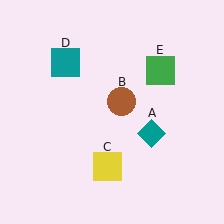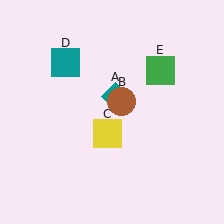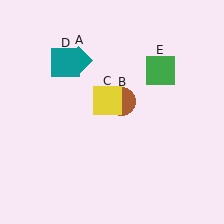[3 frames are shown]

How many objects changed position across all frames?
2 objects changed position: teal diamond (object A), yellow square (object C).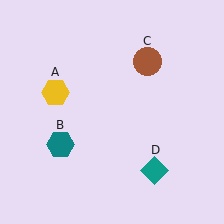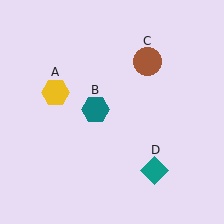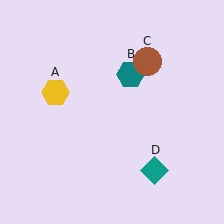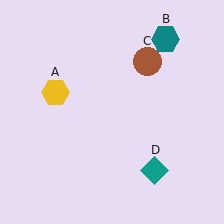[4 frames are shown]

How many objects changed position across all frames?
1 object changed position: teal hexagon (object B).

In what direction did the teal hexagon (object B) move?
The teal hexagon (object B) moved up and to the right.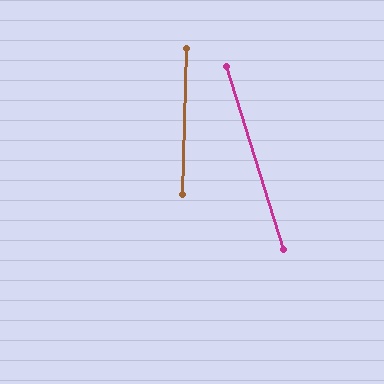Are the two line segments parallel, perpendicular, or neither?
Neither parallel nor perpendicular — they differ by about 19°.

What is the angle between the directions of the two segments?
Approximately 19 degrees.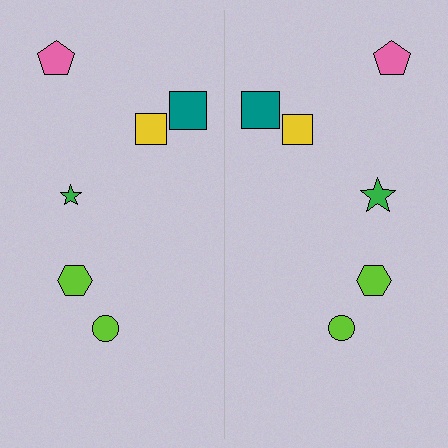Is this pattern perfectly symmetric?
No, the pattern is not perfectly symmetric. The green star on the right side has a different size than its mirror counterpart.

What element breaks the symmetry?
The green star on the right side has a different size than its mirror counterpart.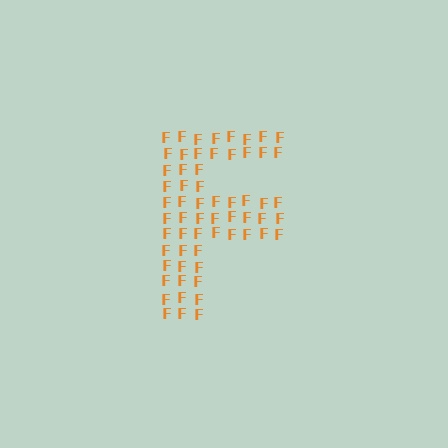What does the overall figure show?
The overall figure shows the letter F.